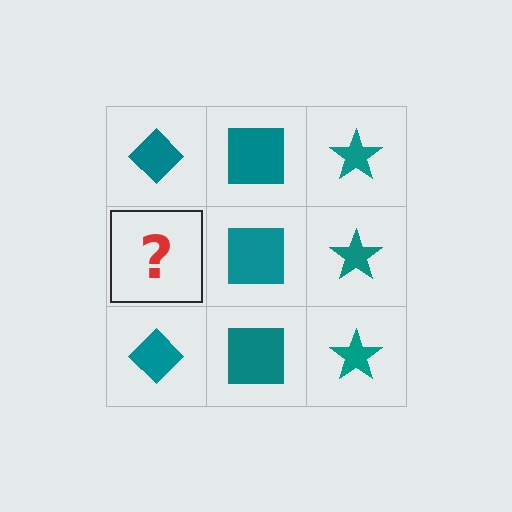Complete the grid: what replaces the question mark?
The question mark should be replaced with a teal diamond.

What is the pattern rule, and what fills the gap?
The rule is that each column has a consistent shape. The gap should be filled with a teal diamond.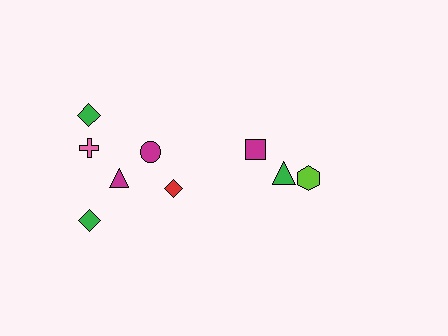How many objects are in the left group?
There are 6 objects.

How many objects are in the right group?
There are 3 objects.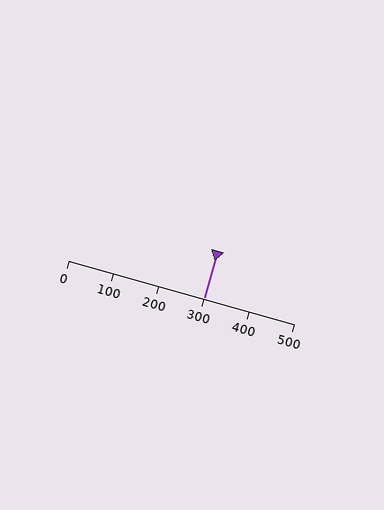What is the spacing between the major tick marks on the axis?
The major ticks are spaced 100 apart.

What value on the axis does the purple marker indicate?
The marker indicates approximately 300.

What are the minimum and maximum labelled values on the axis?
The axis runs from 0 to 500.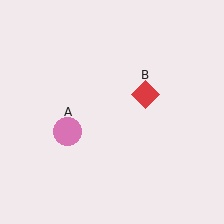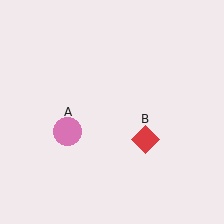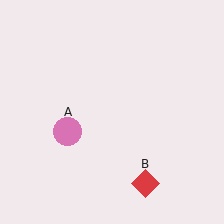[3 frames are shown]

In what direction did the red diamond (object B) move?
The red diamond (object B) moved down.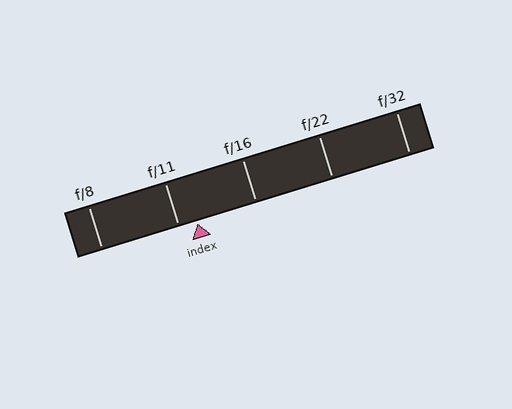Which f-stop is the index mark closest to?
The index mark is closest to f/11.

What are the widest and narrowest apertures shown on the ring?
The widest aperture shown is f/8 and the narrowest is f/32.